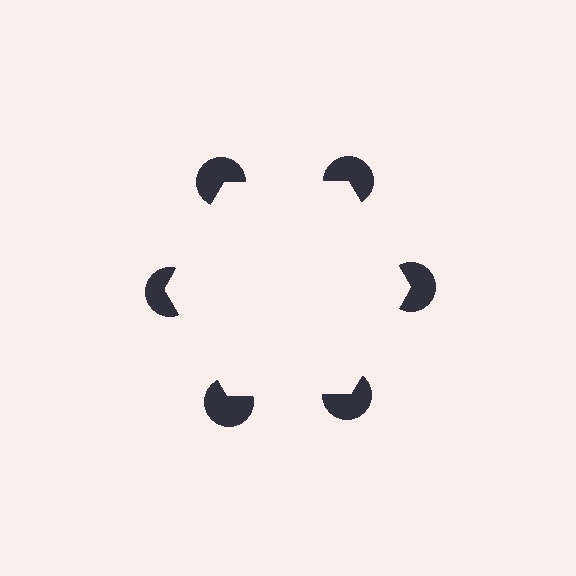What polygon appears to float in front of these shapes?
An illusory hexagon — its edges are inferred from the aligned wedge cuts in the pac-man discs, not physically drawn.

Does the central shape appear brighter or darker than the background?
It typically appears slightly brighter than the background, even though no actual brightness change is drawn.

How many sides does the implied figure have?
6 sides.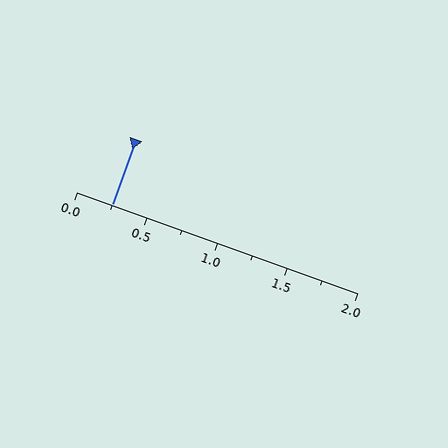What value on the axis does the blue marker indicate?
The marker indicates approximately 0.25.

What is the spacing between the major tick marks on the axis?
The major ticks are spaced 0.5 apart.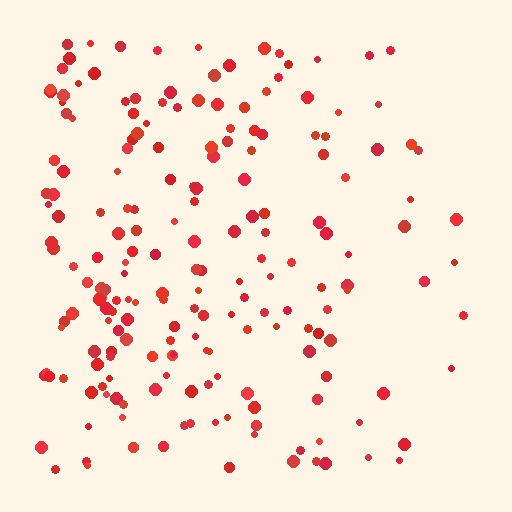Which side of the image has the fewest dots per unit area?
The right.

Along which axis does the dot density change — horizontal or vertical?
Horizontal.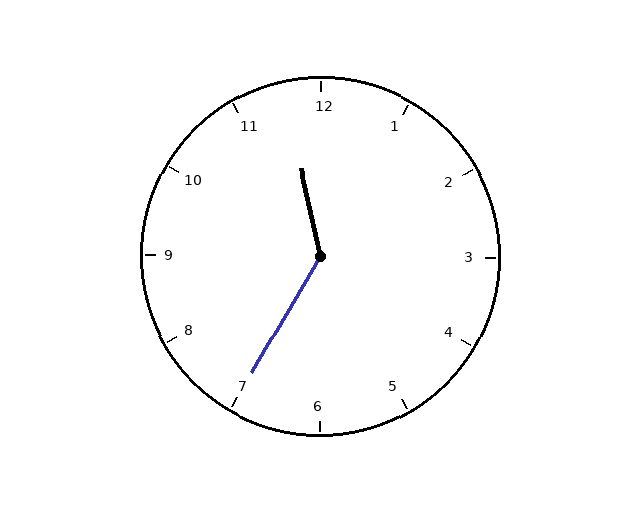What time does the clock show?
11:35.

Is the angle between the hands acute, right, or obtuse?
It is obtuse.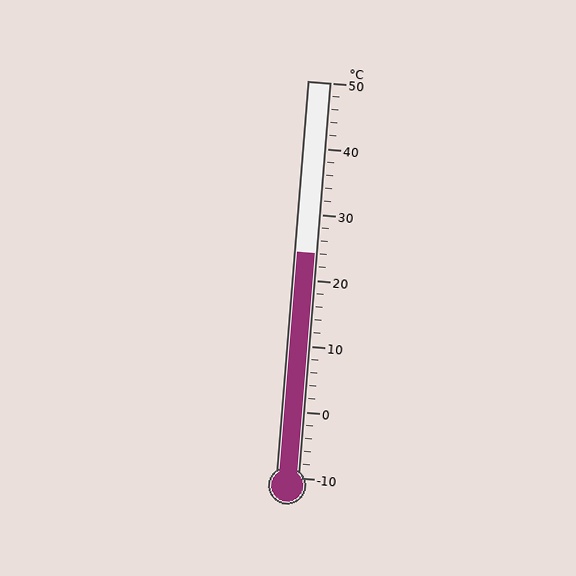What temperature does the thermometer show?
The thermometer shows approximately 24°C.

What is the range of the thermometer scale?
The thermometer scale ranges from -10°C to 50°C.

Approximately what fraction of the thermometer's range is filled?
The thermometer is filled to approximately 55% of its range.